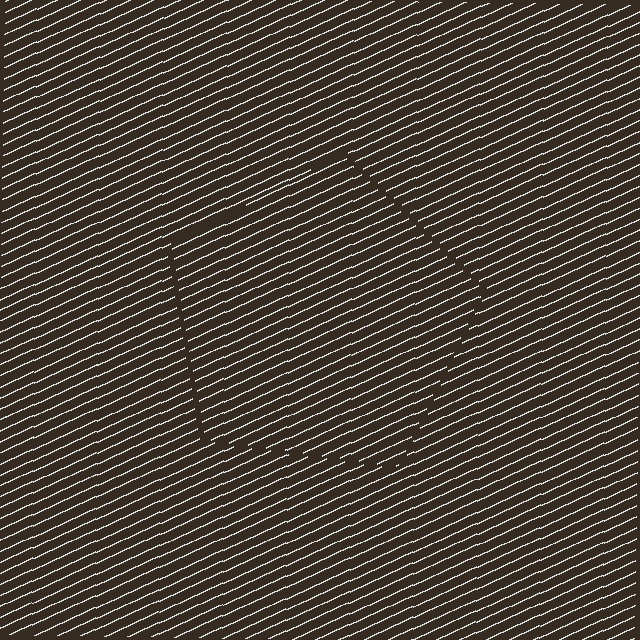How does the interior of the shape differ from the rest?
The interior of the shape contains the same grating, shifted by half a period — the contour is defined by the phase discontinuity where line-ends from the inner and outer gratings abut.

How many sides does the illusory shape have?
5 sides — the line-ends trace a pentagon.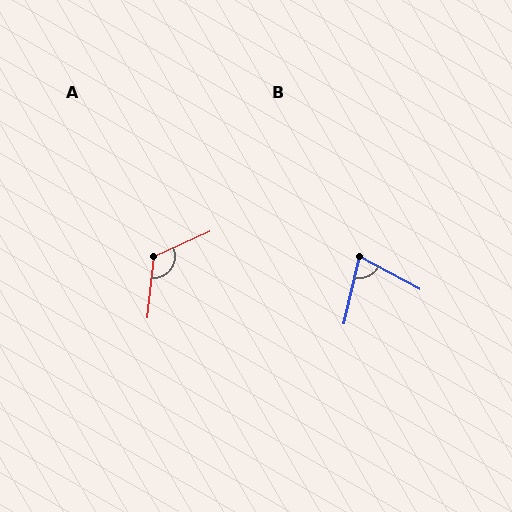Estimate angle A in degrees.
Approximately 120 degrees.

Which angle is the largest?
A, at approximately 120 degrees.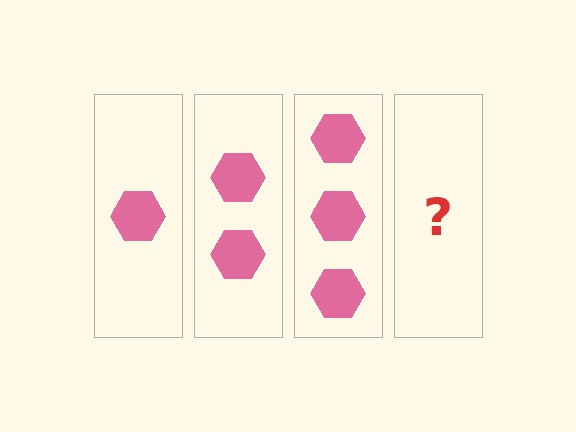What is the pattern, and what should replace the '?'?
The pattern is that each step adds one more hexagon. The '?' should be 4 hexagons.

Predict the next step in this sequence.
The next step is 4 hexagons.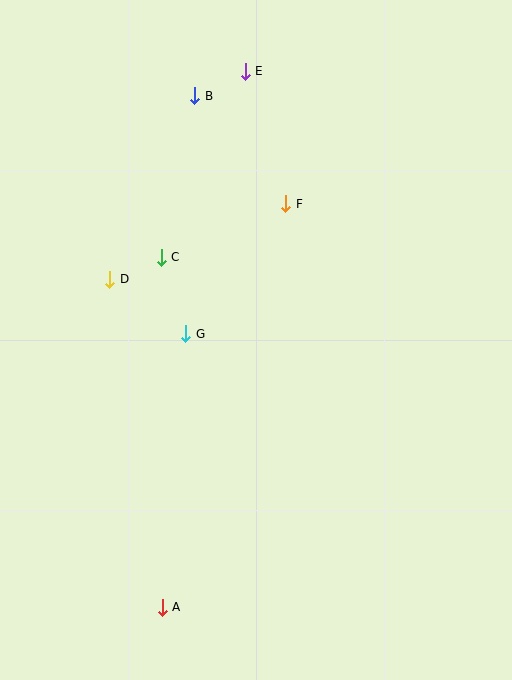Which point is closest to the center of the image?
Point G at (186, 334) is closest to the center.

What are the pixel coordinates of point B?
Point B is at (195, 96).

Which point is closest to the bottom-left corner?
Point A is closest to the bottom-left corner.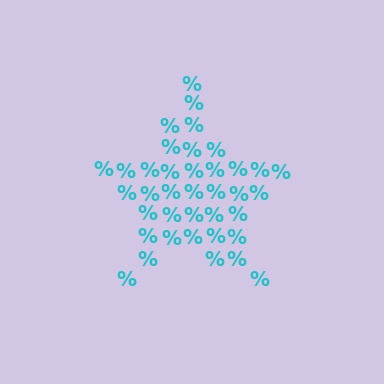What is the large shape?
The large shape is a star.